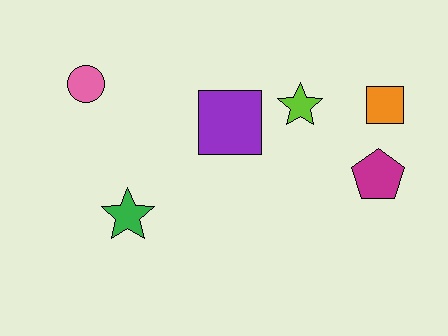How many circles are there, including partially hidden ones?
There is 1 circle.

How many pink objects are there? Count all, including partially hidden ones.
There is 1 pink object.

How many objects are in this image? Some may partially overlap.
There are 6 objects.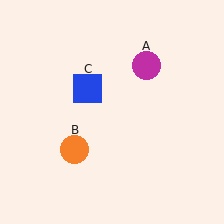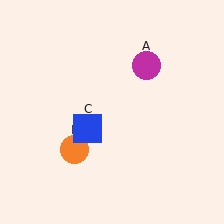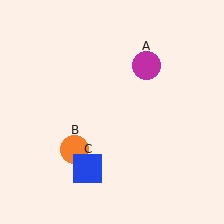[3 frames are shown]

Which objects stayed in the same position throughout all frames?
Magenta circle (object A) and orange circle (object B) remained stationary.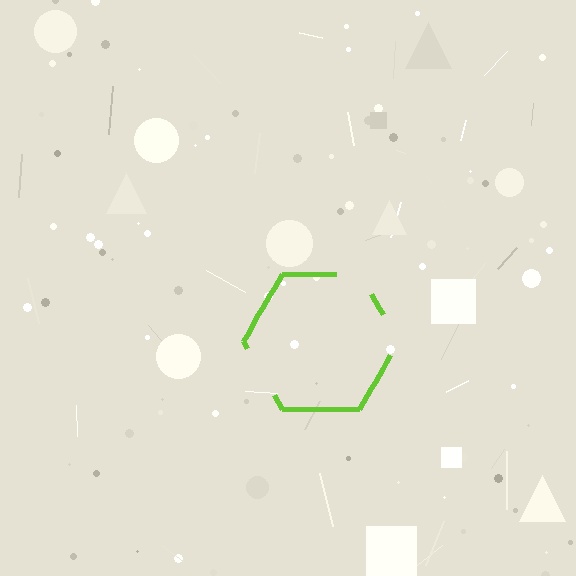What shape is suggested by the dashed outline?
The dashed outline suggests a hexagon.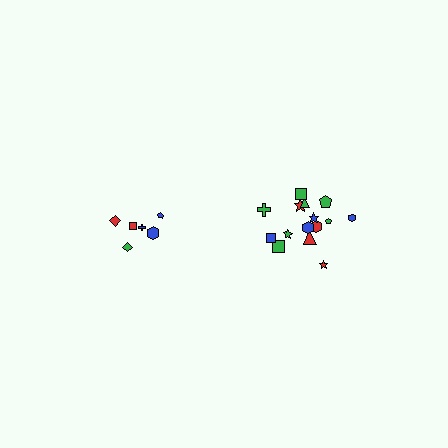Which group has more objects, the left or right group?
The right group.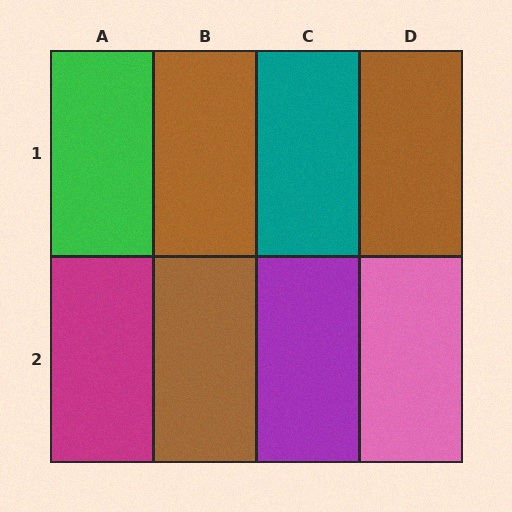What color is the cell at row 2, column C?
Purple.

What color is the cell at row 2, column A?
Magenta.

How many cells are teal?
1 cell is teal.